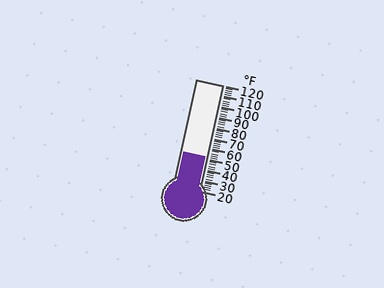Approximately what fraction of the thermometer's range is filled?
The thermometer is filled to approximately 30% of its range.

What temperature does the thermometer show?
The thermometer shows approximately 52°F.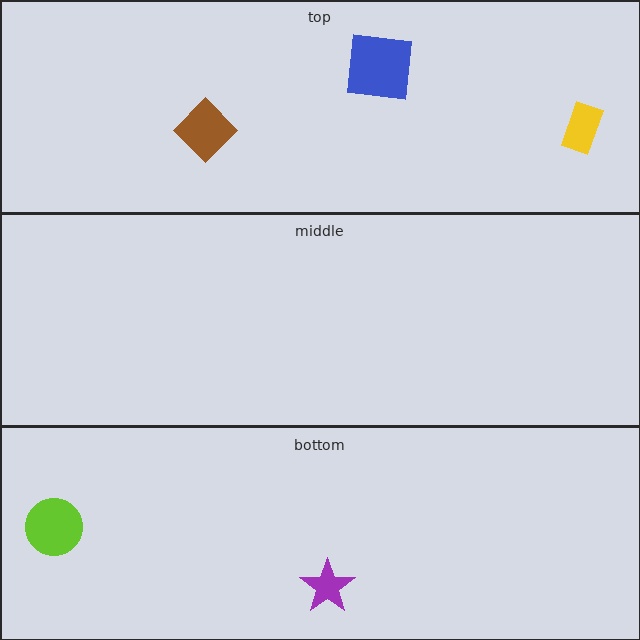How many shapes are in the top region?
3.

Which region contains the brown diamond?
The top region.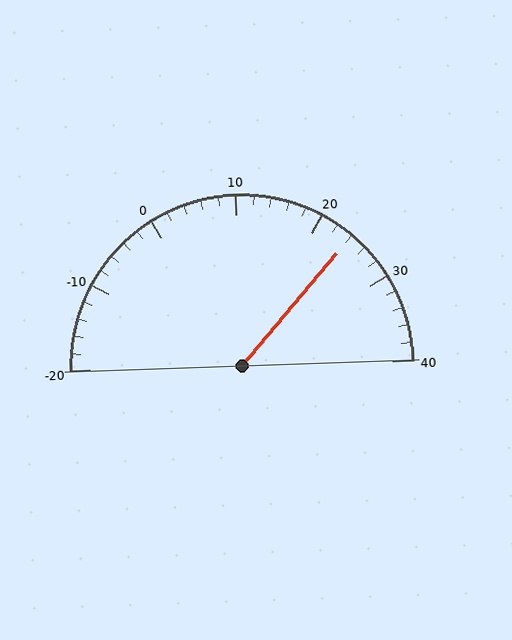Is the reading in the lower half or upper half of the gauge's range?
The reading is in the upper half of the range (-20 to 40).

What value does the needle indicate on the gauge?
The needle indicates approximately 24.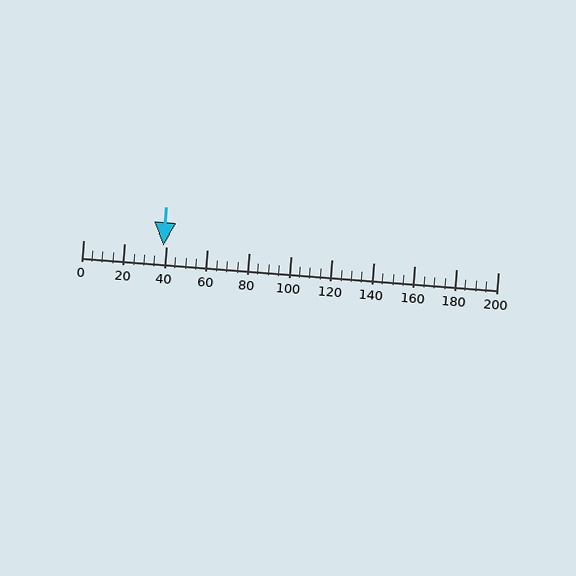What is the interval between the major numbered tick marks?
The major tick marks are spaced 20 units apart.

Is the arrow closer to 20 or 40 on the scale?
The arrow is closer to 40.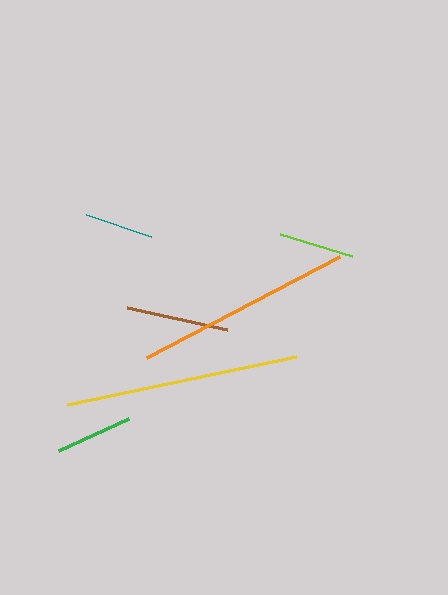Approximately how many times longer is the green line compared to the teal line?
The green line is approximately 1.1 times the length of the teal line.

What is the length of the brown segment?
The brown segment is approximately 102 pixels long.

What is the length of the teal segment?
The teal segment is approximately 68 pixels long.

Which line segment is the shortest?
The teal line is the shortest at approximately 68 pixels.